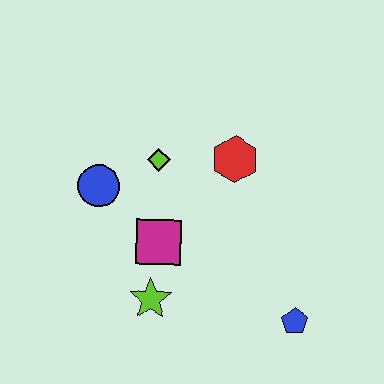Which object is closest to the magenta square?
The lime star is closest to the magenta square.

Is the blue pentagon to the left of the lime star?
No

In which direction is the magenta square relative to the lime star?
The magenta square is above the lime star.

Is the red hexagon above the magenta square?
Yes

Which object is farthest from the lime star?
The red hexagon is farthest from the lime star.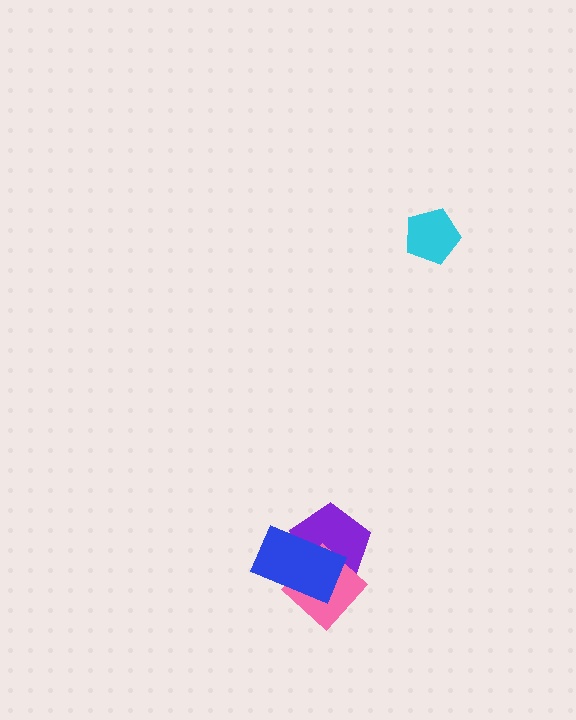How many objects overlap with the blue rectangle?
2 objects overlap with the blue rectangle.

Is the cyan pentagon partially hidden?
No, no other shape covers it.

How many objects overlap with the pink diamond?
2 objects overlap with the pink diamond.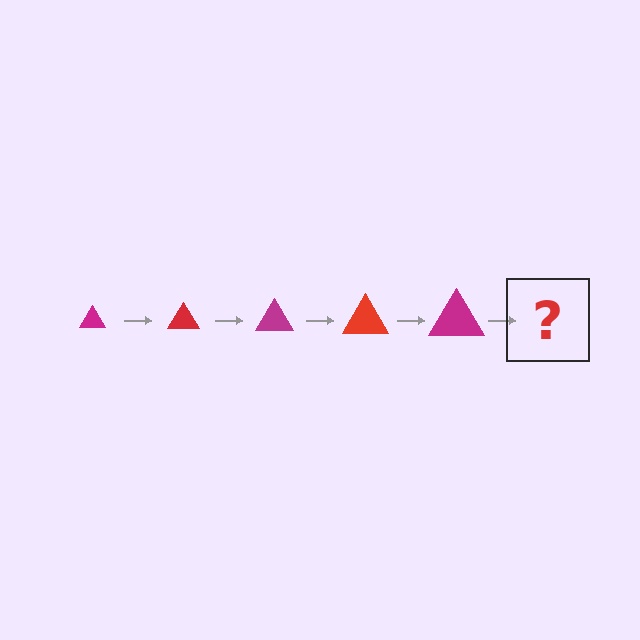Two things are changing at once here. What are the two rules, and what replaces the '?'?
The two rules are that the triangle grows larger each step and the color cycles through magenta and red. The '?' should be a red triangle, larger than the previous one.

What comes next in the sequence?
The next element should be a red triangle, larger than the previous one.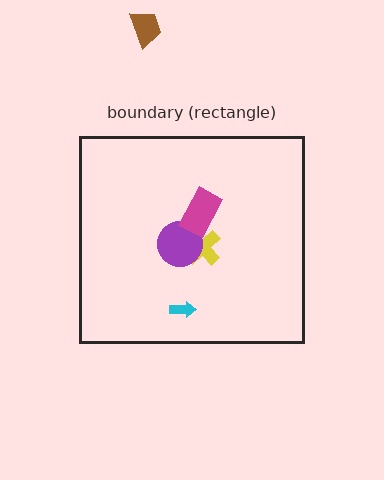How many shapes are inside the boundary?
4 inside, 1 outside.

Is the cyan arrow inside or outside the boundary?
Inside.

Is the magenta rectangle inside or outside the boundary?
Inside.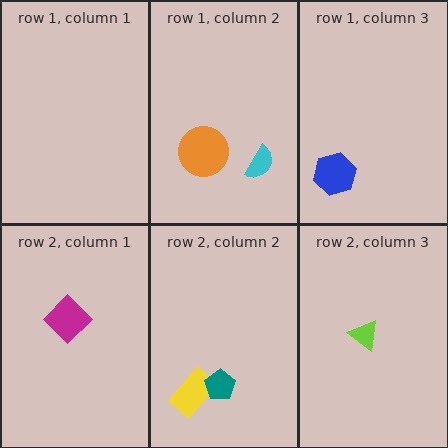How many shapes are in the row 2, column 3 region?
1.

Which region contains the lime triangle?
The row 2, column 3 region.